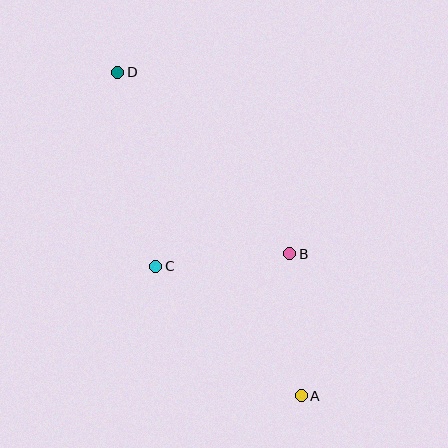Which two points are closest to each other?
Points B and C are closest to each other.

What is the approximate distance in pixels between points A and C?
The distance between A and C is approximately 194 pixels.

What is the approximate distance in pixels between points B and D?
The distance between B and D is approximately 250 pixels.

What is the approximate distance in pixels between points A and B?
The distance between A and B is approximately 142 pixels.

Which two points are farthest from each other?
Points A and D are farthest from each other.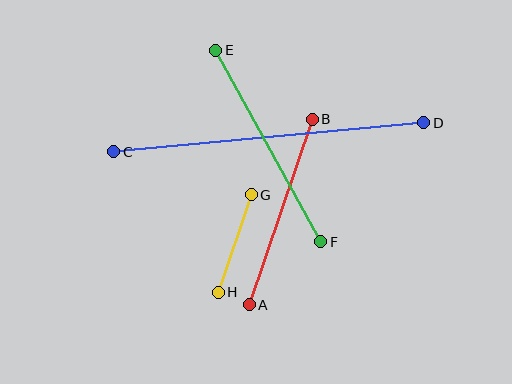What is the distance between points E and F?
The distance is approximately 218 pixels.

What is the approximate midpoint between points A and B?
The midpoint is at approximately (281, 212) pixels.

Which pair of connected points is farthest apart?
Points C and D are farthest apart.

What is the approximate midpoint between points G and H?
The midpoint is at approximately (235, 244) pixels.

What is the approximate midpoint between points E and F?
The midpoint is at approximately (268, 146) pixels.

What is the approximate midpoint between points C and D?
The midpoint is at approximately (269, 137) pixels.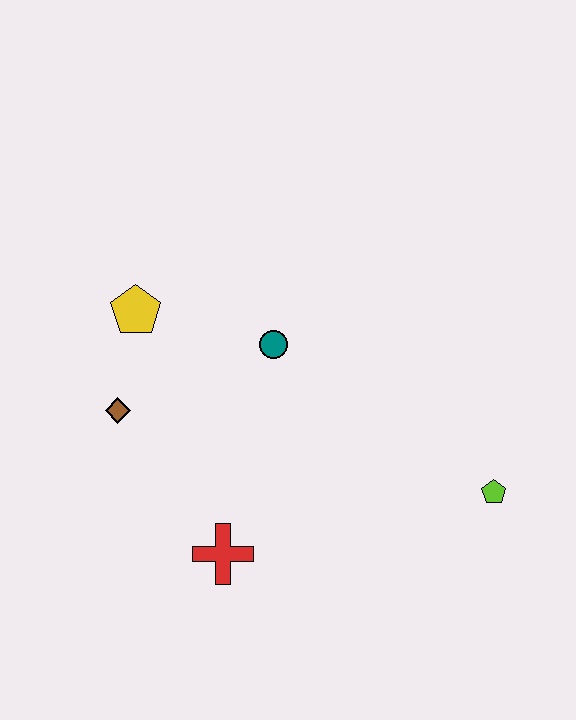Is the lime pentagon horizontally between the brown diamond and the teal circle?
No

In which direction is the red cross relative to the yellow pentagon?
The red cross is below the yellow pentagon.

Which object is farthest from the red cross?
The lime pentagon is farthest from the red cross.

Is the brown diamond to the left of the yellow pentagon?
Yes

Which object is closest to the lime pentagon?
The teal circle is closest to the lime pentagon.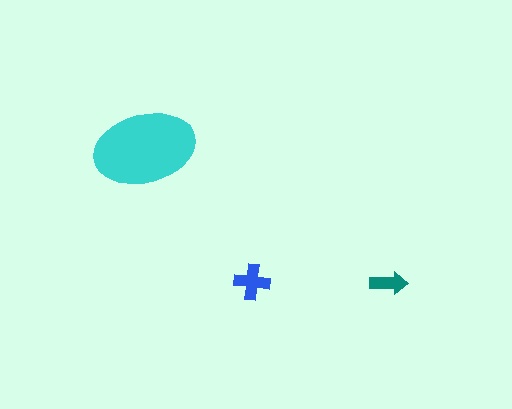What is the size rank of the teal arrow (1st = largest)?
3rd.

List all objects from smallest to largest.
The teal arrow, the blue cross, the cyan ellipse.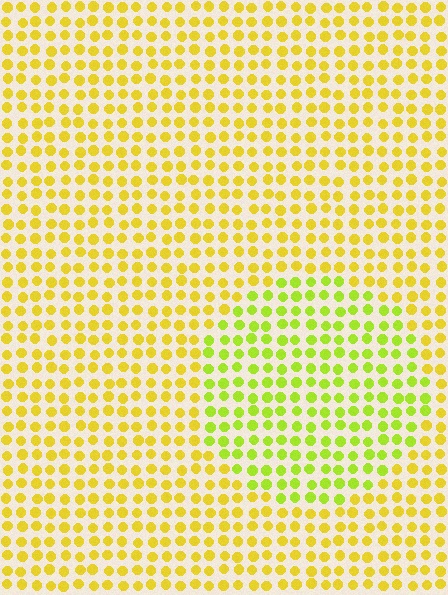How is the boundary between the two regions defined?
The boundary is defined purely by a slight shift in hue (about 29 degrees). Spacing, size, and orientation are identical on both sides.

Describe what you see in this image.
The image is filled with small yellow elements in a uniform arrangement. A circle-shaped region is visible where the elements are tinted to a slightly different hue, forming a subtle color boundary.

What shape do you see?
I see a circle.